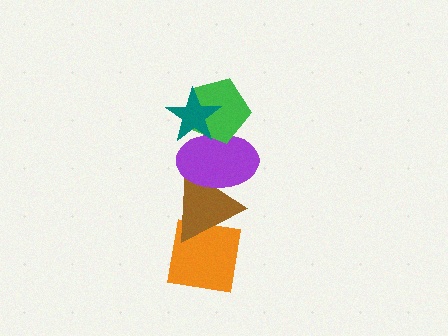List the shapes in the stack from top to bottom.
From top to bottom: the teal star, the green pentagon, the purple ellipse, the brown triangle, the orange square.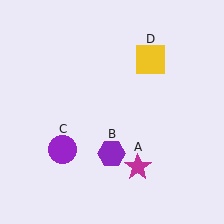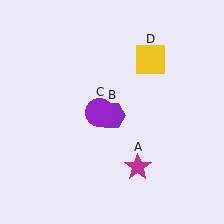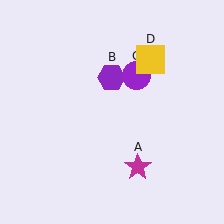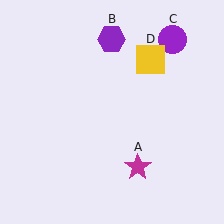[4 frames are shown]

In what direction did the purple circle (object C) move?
The purple circle (object C) moved up and to the right.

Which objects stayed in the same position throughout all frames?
Magenta star (object A) and yellow square (object D) remained stationary.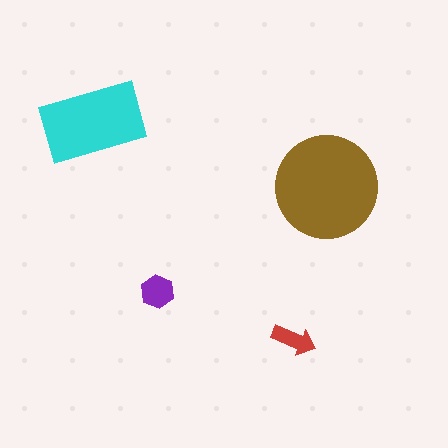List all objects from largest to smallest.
The brown circle, the cyan rectangle, the purple hexagon, the red arrow.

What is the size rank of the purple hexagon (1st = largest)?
3rd.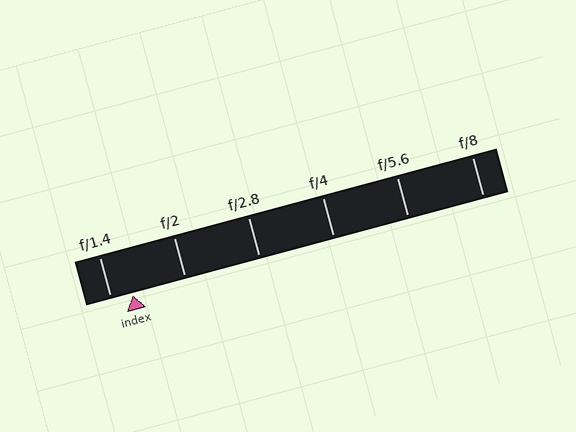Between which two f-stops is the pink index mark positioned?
The index mark is between f/1.4 and f/2.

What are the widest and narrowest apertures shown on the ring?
The widest aperture shown is f/1.4 and the narrowest is f/8.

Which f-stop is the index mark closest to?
The index mark is closest to f/1.4.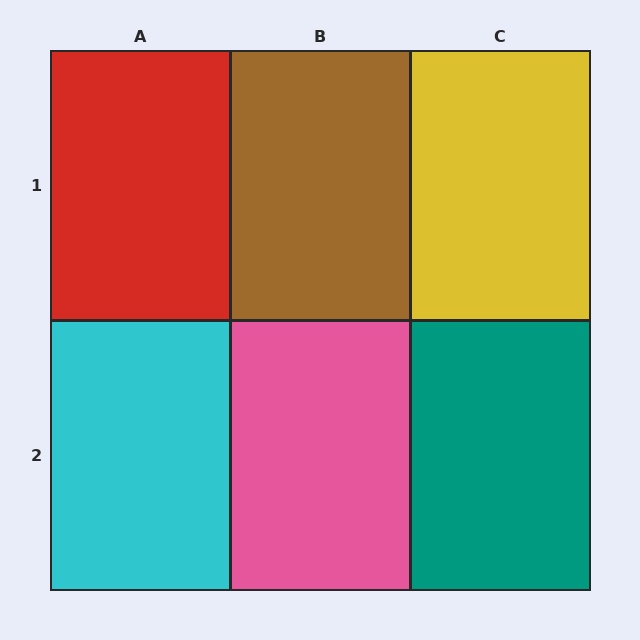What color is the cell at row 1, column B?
Brown.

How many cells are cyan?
1 cell is cyan.